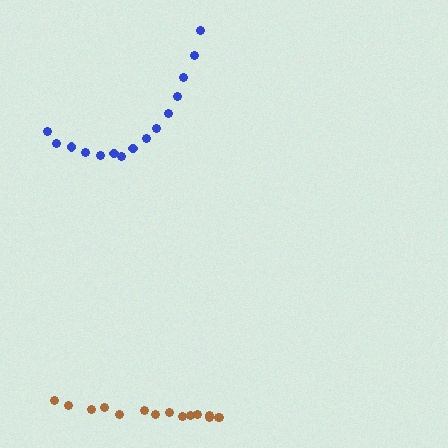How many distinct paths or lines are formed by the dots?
There are 2 distinct paths.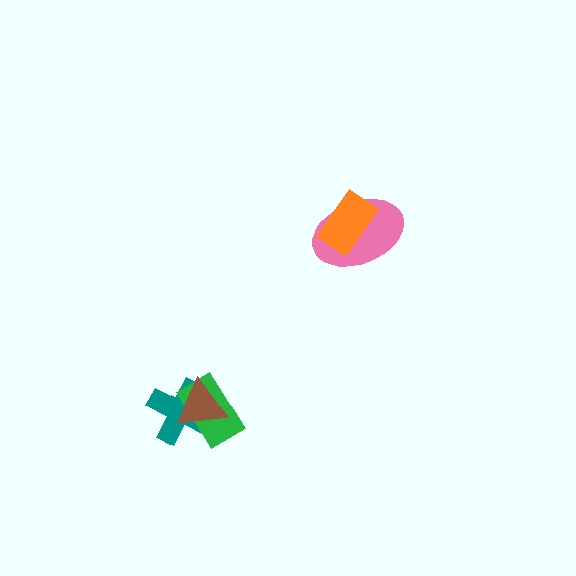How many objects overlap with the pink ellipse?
1 object overlaps with the pink ellipse.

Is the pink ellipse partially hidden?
Yes, it is partially covered by another shape.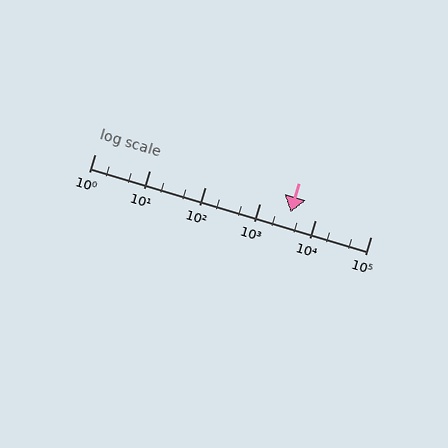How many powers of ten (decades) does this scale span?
The scale spans 5 decades, from 1 to 100000.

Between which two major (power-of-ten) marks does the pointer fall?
The pointer is between 1000 and 10000.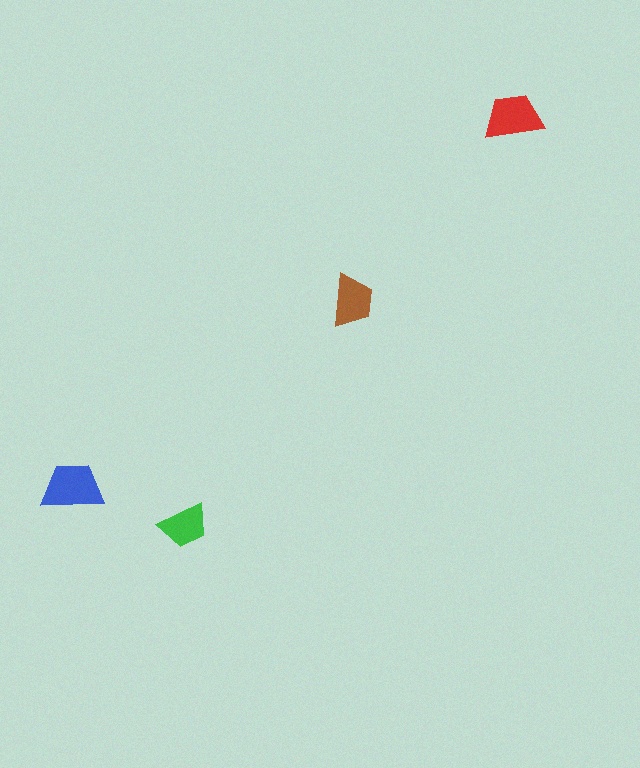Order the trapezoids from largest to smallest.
the blue one, the red one, the brown one, the green one.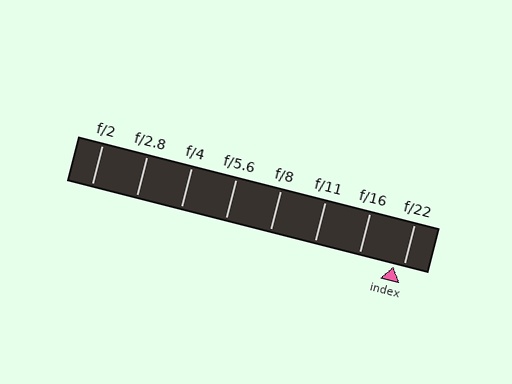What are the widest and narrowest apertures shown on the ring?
The widest aperture shown is f/2 and the narrowest is f/22.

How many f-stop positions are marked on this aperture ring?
There are 8 f-stop positions marked.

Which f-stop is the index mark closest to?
The index mark is closest to f/22.